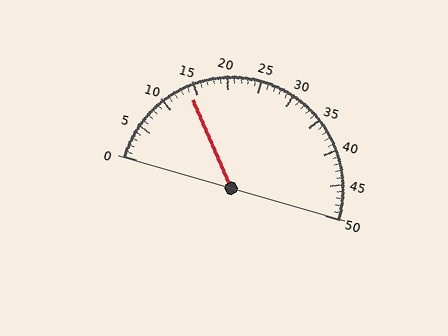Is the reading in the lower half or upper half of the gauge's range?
The reading is in the lower half of the range (0 to 50).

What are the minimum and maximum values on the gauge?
The gauge ranges from 0 to 50.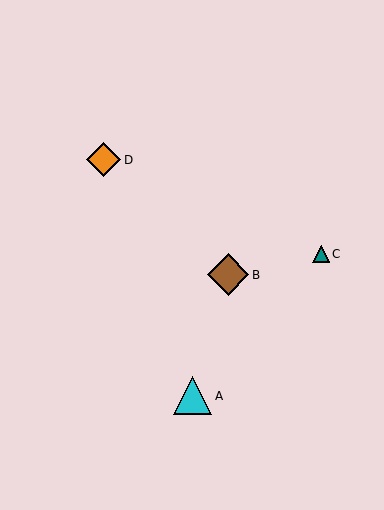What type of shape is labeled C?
Shape C is a teal triangle.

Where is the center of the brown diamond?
The center of the brown diamond is at (228, 275).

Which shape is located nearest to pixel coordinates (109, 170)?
The orange diamond (labeled D) at (104, 160) is nearest to that location.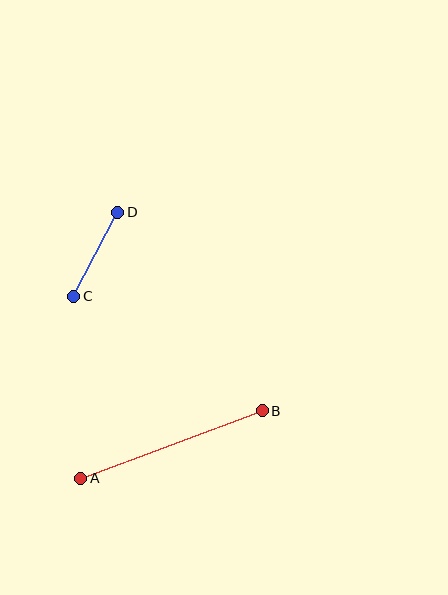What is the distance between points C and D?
The distance is approximately 95 pixels.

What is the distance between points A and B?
The distance is approximately 193 pixels.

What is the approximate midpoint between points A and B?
The midpoint is at approximately (172, 444) pixels.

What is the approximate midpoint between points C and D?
The midpoint is at approximately (96, 254) pixels.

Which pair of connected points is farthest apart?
Points A and B are farthest apart.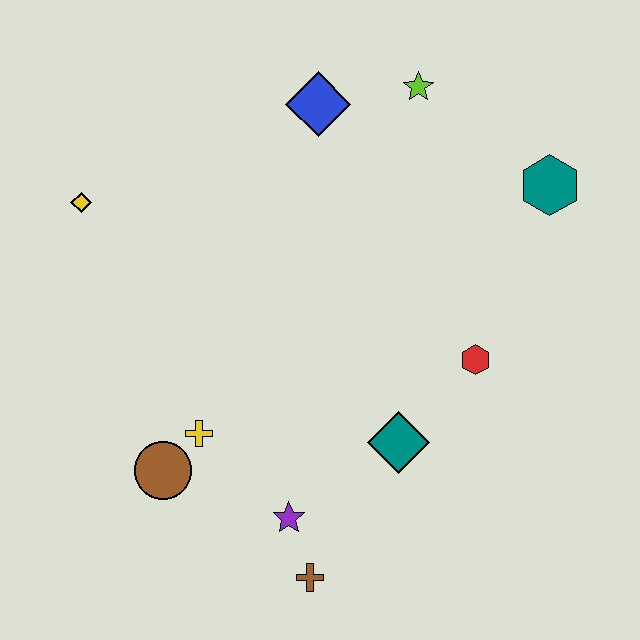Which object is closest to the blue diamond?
The lime star is closest to the blue diamond.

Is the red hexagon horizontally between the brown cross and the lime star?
No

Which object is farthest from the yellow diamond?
The teal hexagon is farthest from the yellow diamond.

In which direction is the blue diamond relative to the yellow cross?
The blue diamond is above the yellow cross.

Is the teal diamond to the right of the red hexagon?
No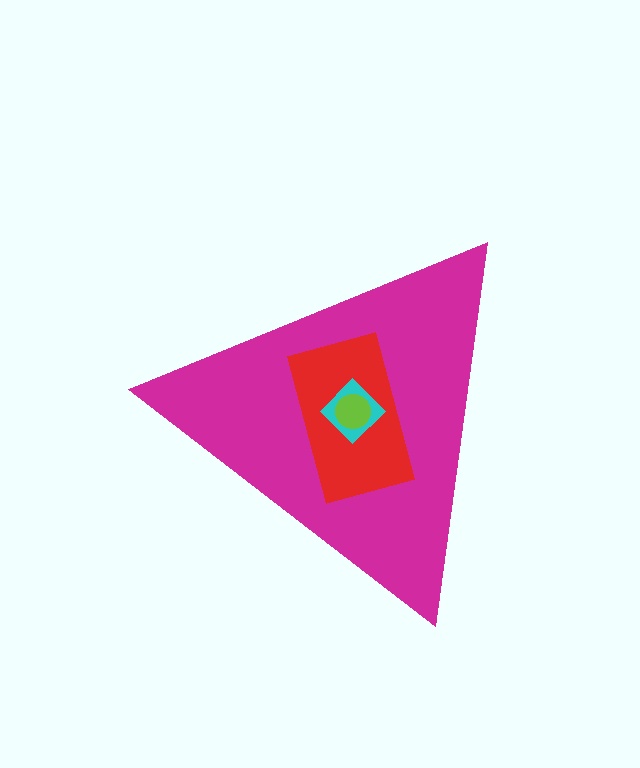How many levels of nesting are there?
4.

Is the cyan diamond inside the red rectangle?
Yes.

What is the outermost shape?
The magenta triangle.